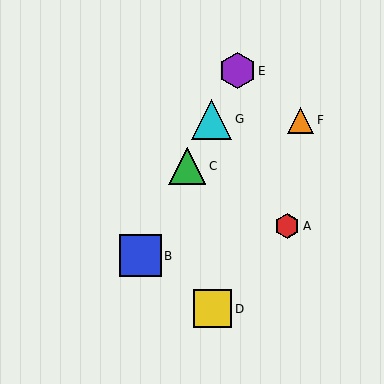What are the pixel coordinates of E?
Object E is at (238, 71).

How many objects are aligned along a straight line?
4 objects (B, C, E, G) are aligned along a straight line.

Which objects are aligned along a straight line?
Objects B, C, E, G are aligned along a straight line.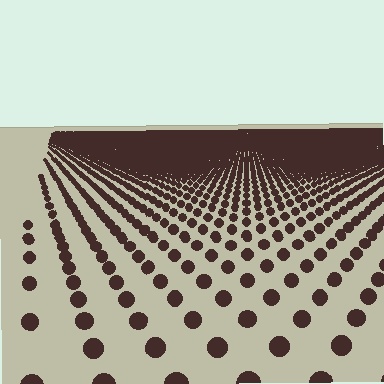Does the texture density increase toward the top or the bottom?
Density increases toward the top.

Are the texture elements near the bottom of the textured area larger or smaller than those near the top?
Larger. Near the bottom, elements are closer to the viewer and appear at a bigger on-screen size.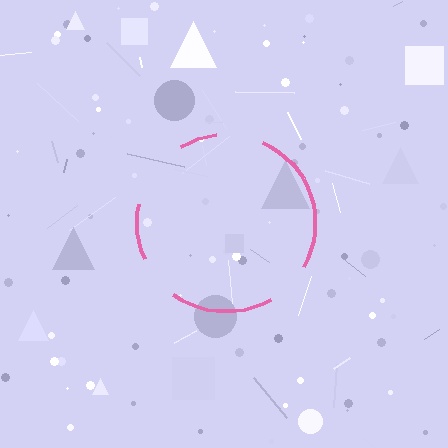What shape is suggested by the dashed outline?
The dashed outline suggests a circle.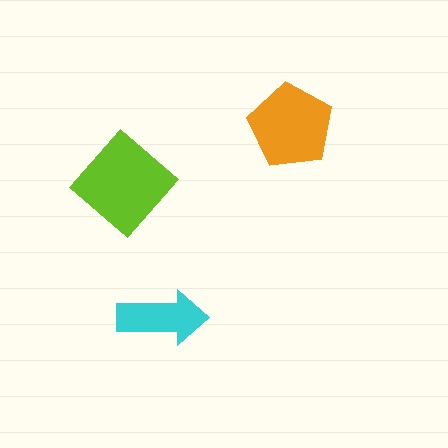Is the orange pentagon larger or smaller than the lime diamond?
Smaller.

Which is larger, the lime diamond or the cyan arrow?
The lime diamond.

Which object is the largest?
The lime diamond.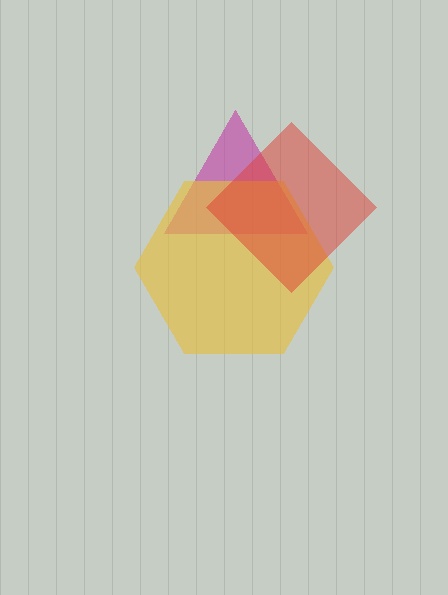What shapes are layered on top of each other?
The layered shapes are: a magenta triangle, a yellow hexagon, a red diamond.